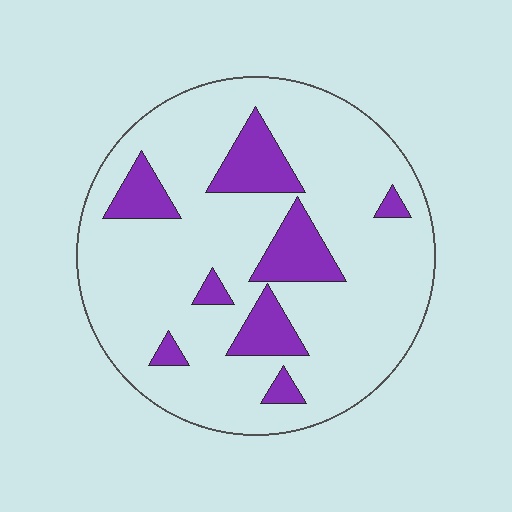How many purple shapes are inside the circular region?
8.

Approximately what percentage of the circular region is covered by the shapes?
Approximately 20%.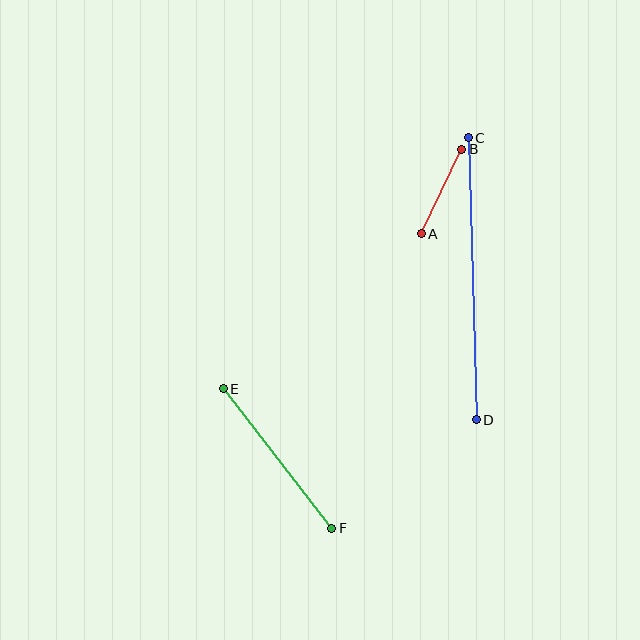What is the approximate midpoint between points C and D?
The midpoint is at approximately (472, 279) pixels.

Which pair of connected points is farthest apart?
Points C and D are farthest apart.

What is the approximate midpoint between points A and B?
The midpoint is at approximately (442, 191) pixels.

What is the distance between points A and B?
The distance is approximately 94 pixels.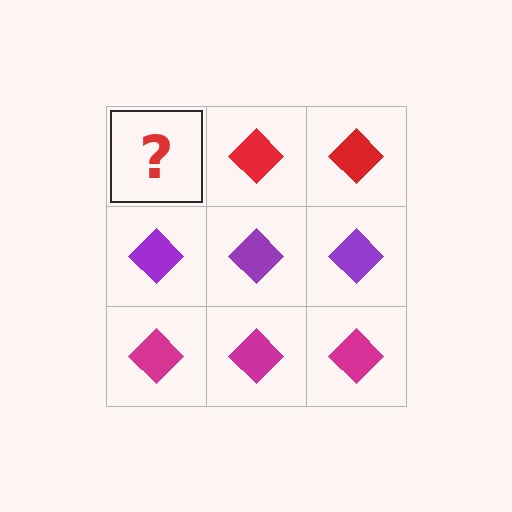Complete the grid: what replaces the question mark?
The question mark should be replaced with a red diamond.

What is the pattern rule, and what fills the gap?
The rule is that each row has a consistent color. The gap should be filled with a red diamond.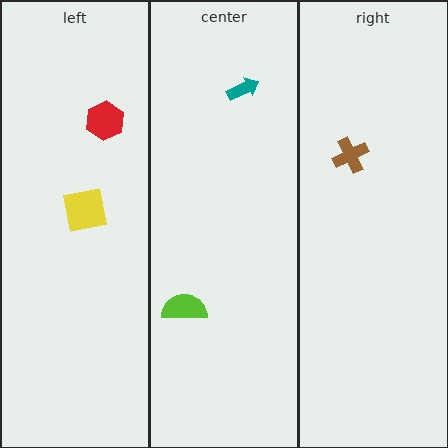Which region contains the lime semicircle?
The center region.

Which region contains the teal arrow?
The center region.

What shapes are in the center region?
The lime semicircle, the teal arrow.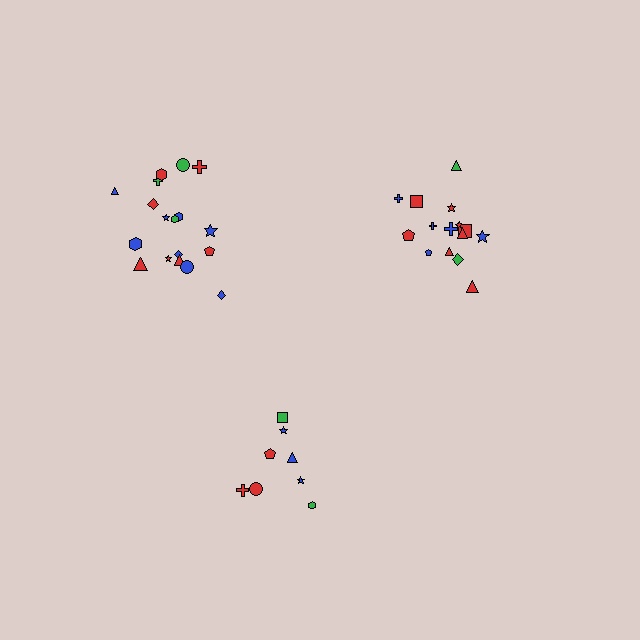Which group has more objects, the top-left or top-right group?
The top-left group.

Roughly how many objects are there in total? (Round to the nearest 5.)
Roughly 40 objects in total.